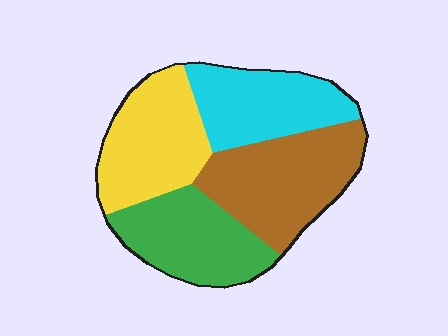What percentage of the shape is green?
Green covers about 25% of the shape.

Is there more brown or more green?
Brown.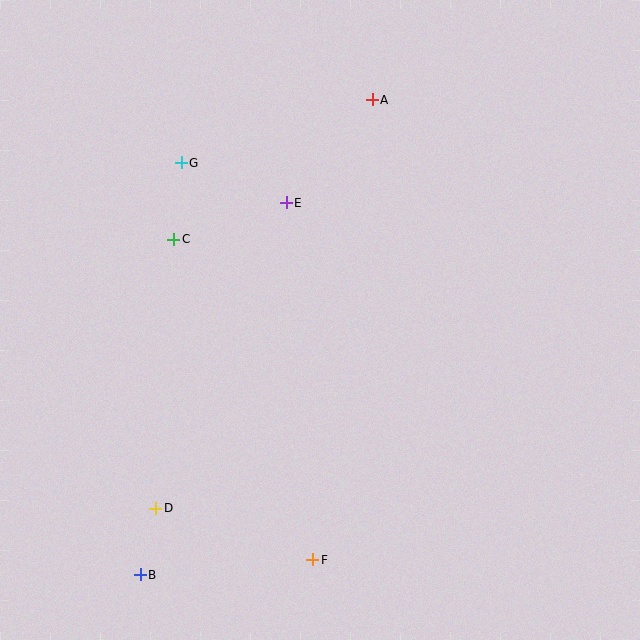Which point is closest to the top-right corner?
Point A is closest to the top-right corner.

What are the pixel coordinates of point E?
Point E is at (286, 203).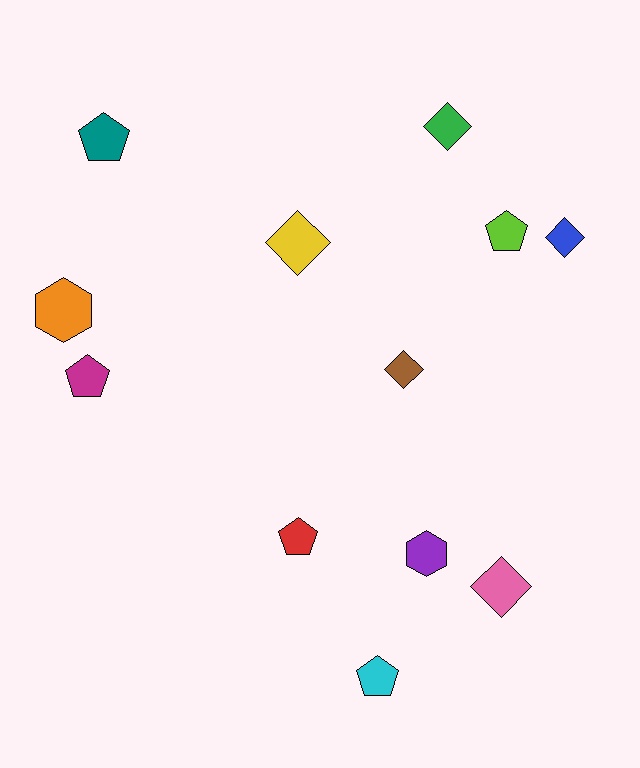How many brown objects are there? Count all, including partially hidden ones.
There is 1 brown object.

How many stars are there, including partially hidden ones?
There are no stars.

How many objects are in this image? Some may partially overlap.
There are 12 objects.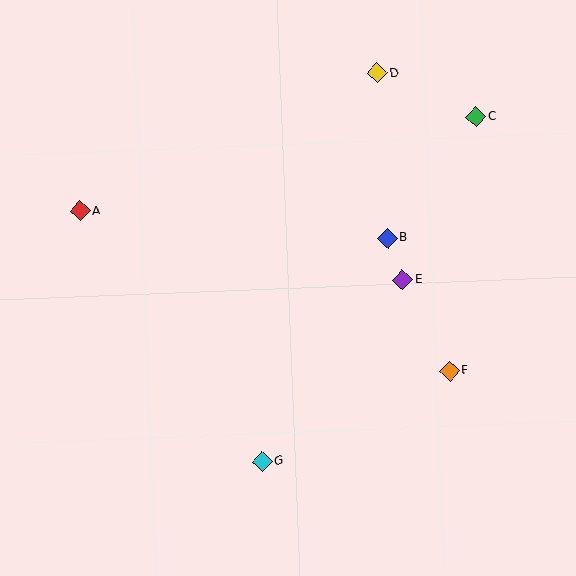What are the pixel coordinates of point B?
Point B is at (387, 238).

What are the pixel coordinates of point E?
Point E is at (403, 280).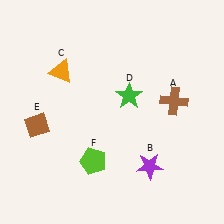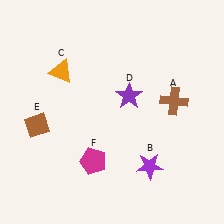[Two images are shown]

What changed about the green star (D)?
In Image 1, D is green. In Image 2, it changed to purple.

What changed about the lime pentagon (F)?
In Image 1, F is lime. In Image 2, it changed to magenta.